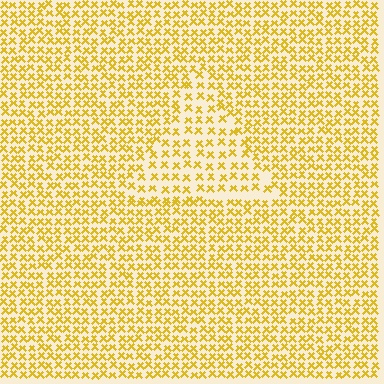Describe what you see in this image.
The image contains small yellow elements arranged at two different densities. A triangle-shaped region is visible where the elements are less densely packed than the surrounding area.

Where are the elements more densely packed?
The elements are more densely packed outside the triangle boundary.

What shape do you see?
I see a triangle.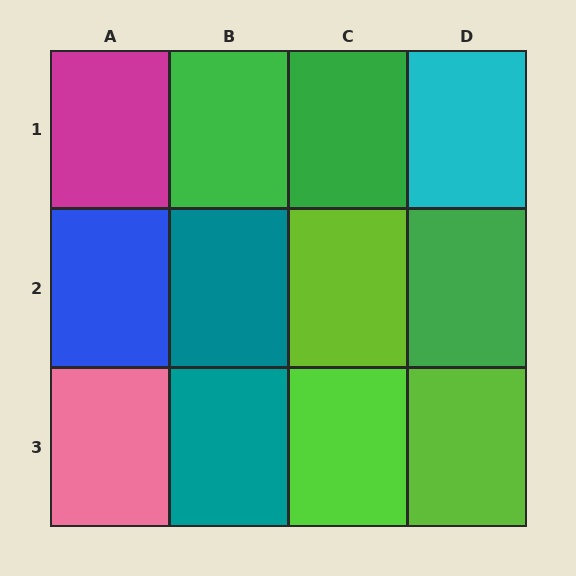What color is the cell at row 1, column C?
Green.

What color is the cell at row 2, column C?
Lime.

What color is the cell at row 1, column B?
Green.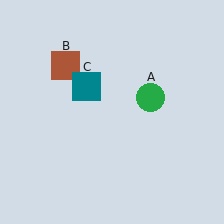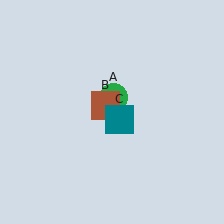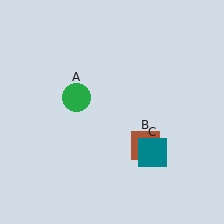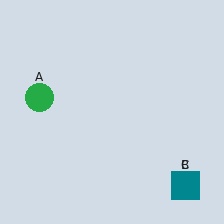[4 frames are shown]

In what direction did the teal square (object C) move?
The teal square (object C) moved down and to the right.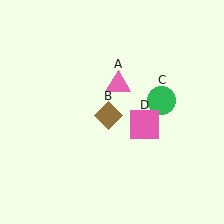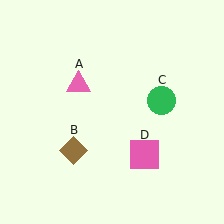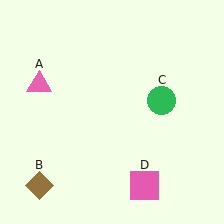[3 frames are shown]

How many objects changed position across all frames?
3 objects changed position: pink triangle (object A), brown diamond (object B), pink square (object D).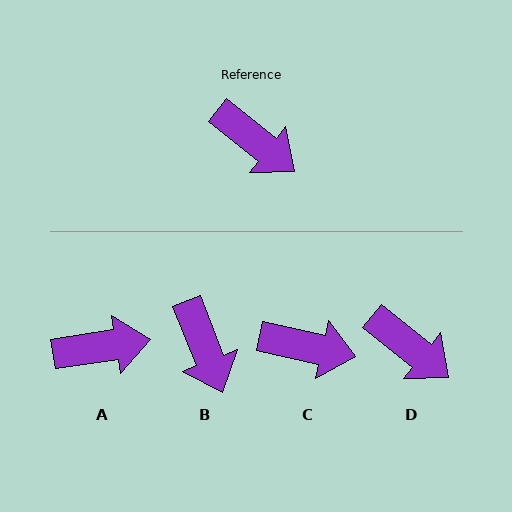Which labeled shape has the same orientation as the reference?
D.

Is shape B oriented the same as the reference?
No, it is off by about 30 degrees.